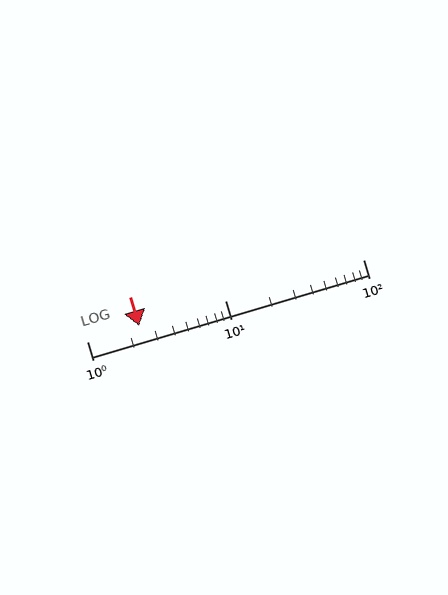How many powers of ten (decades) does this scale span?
The scale spans 2 decades, from 1 to 100.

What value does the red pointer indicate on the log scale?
The pointer indicates approximately 2.4.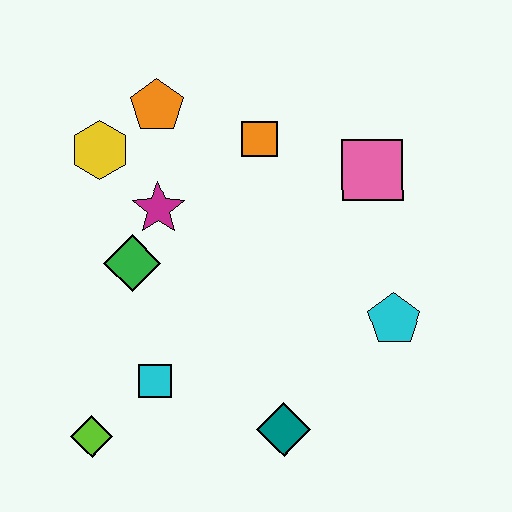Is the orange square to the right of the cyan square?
Yes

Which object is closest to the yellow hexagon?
The orange pentagon is closest to the yellow hexagon.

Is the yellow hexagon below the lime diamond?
No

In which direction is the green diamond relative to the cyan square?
The green diamond is above the cyan square.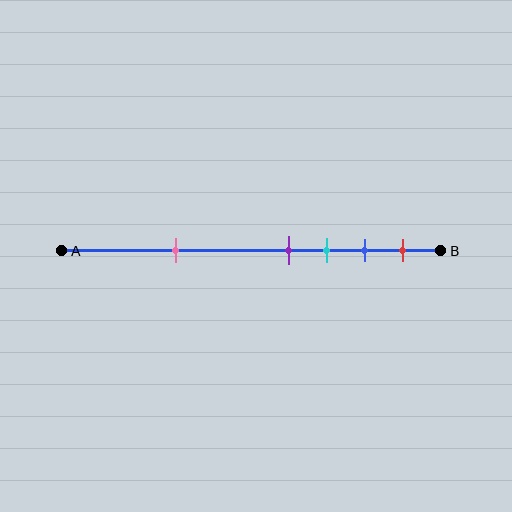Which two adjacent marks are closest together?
The purple and cyan marks are the closest adjacent pair.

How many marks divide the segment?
There are 5 marks dividing the segment.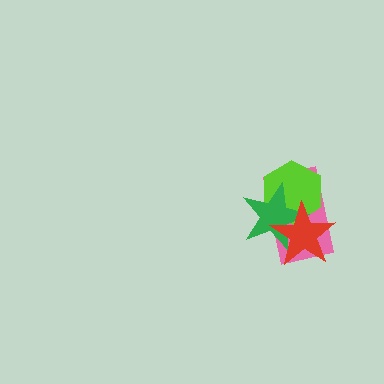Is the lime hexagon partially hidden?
Yes, it is partially covered by another shape.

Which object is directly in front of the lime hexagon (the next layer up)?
The green star is directly in front of the lime hexagon.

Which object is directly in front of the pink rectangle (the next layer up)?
The lime hexagon is directly in front of the pink rectangle.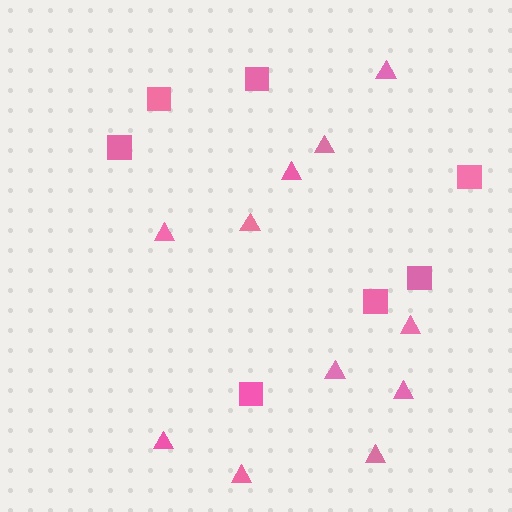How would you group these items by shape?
There are 2 groups: one group of triangles (11) and one group of squares (7).